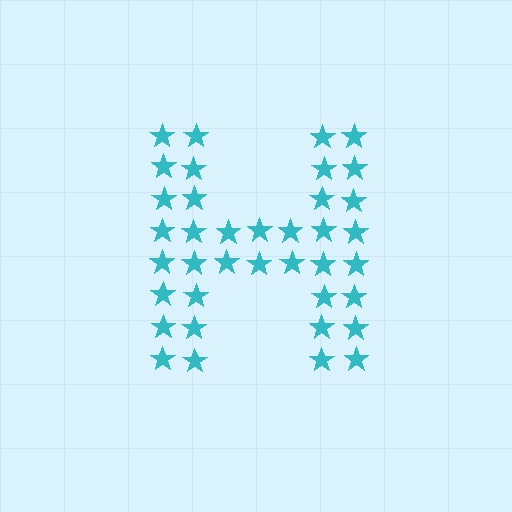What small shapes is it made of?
It is made of small stars.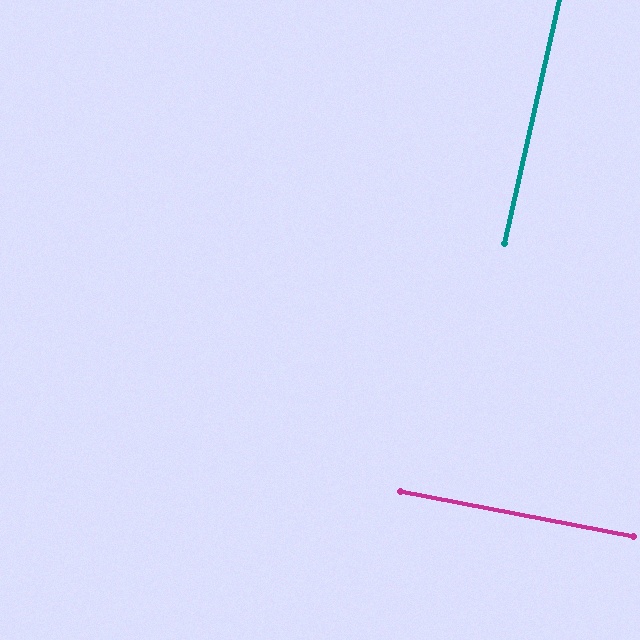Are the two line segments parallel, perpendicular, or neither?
Perpendicular — they meet at approximately 88°.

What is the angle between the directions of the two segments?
Approximately 88 degrees.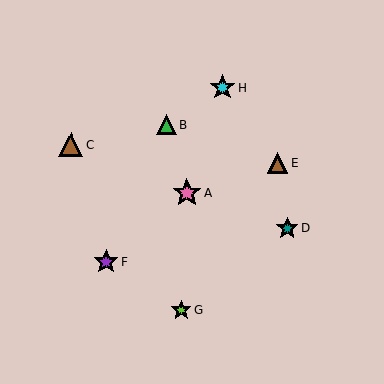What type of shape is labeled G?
Shape G is a lime star.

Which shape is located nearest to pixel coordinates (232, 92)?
The cyan star (labeled H) at (222, 88) is nearest to that location.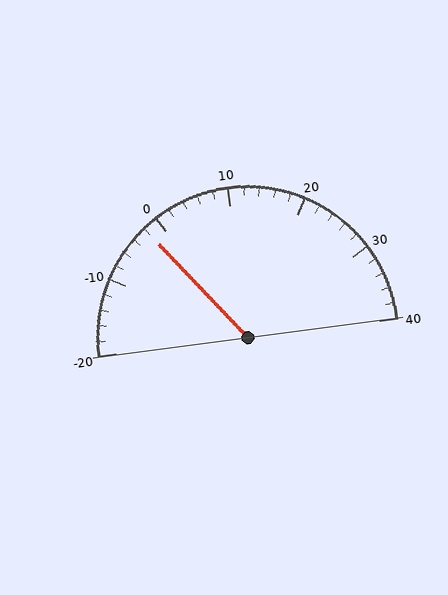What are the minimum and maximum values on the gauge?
The gauge ranges from -20 to 40.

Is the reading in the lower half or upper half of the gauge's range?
The reading is in the lower half of the range (-20 to 40).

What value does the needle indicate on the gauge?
The needle indicates approximately -2.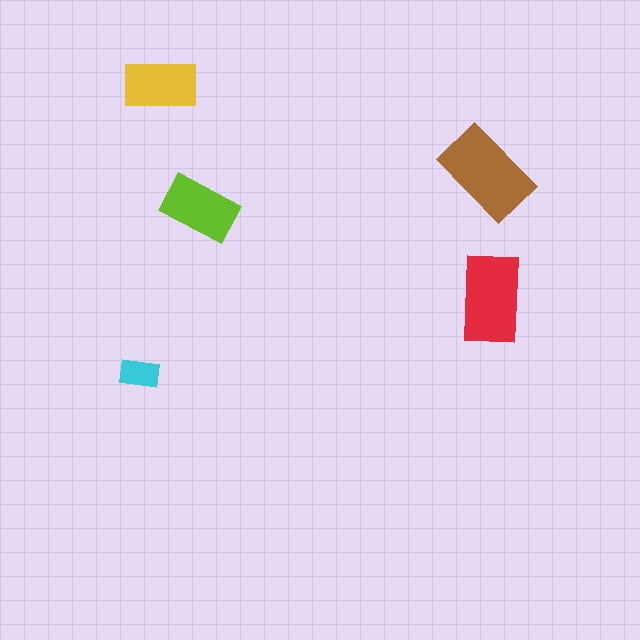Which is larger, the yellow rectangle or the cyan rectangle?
The yellow one.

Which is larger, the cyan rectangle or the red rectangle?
The red one.